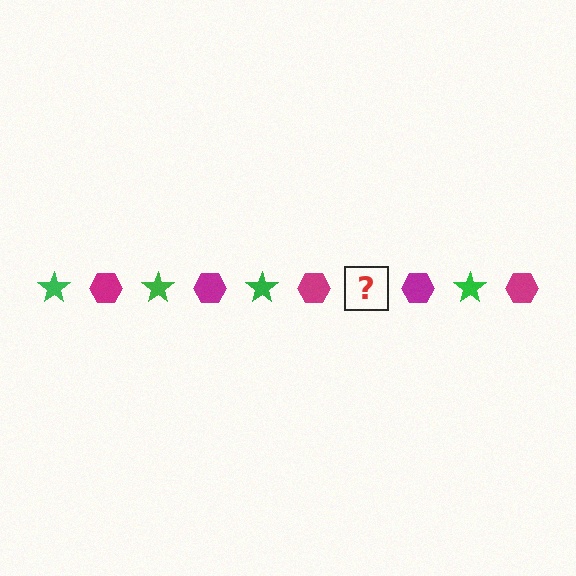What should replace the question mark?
The question mark should be replaced with a green star.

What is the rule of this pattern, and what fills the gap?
The rule is that the pattern alternates between green star and magenta hexagon. The gap should be filled with a green star.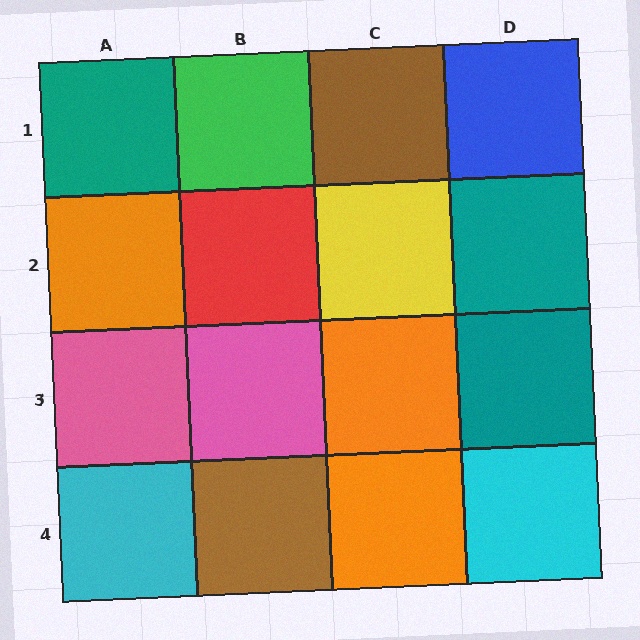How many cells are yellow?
1 cell is yellow.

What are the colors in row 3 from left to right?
Pink, pink, orange, teal.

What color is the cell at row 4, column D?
Cyan.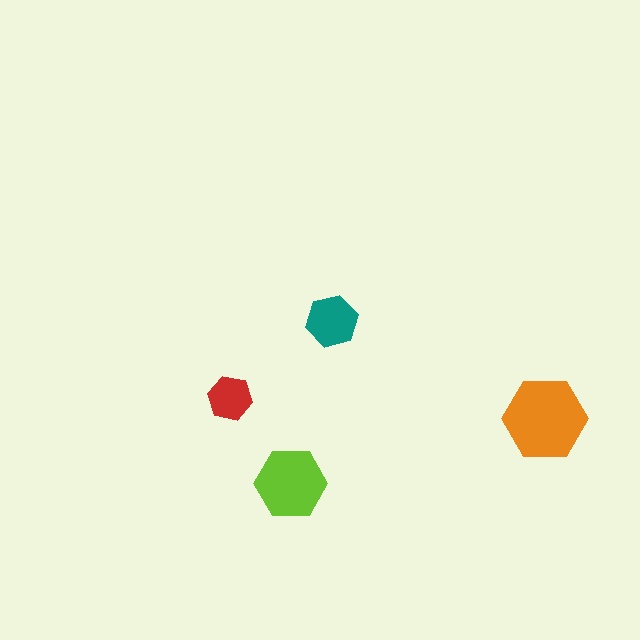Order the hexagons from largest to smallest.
the orange one, the lime one, the teal one, the red one.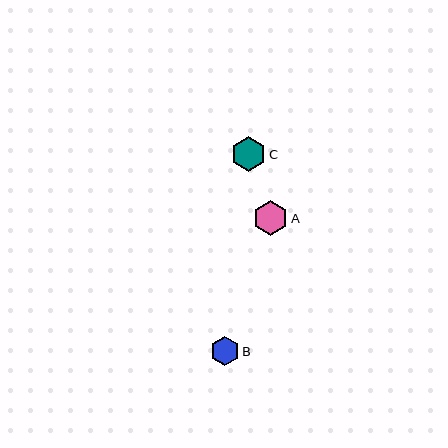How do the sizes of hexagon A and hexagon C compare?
Hexagon A and hexagon C are approximately the same size.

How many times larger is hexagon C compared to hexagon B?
Hexagon C is approximately 1.2 times the size of hexagon B.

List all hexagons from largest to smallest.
From largest to smallest: A, C, B.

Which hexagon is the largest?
Hexagon A is the largest with a size of approximately 35 pixels.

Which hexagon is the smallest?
Hexagon B is the smallest with a size of approximately 29 pixels.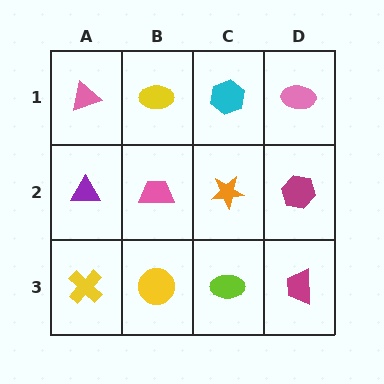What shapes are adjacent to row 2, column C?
A cyan hexagon (row 1, column C), a lime ellipse (row 3, column C), a pink trapezoid (row 2, column B), a magenta hexagon (row 2, column D).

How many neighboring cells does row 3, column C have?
3.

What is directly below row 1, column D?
A magenta hexagon.